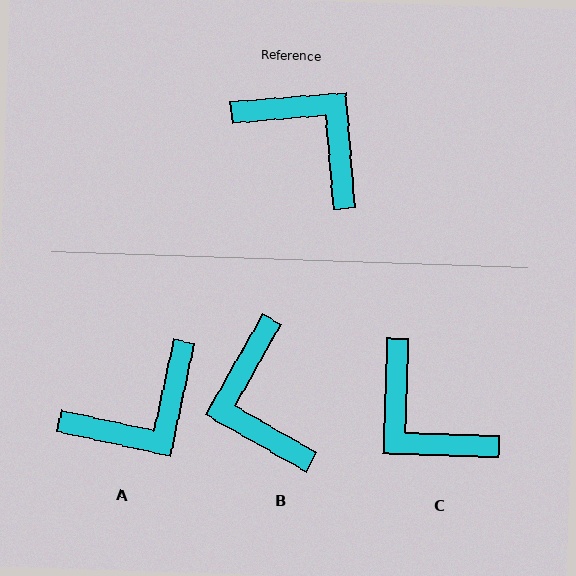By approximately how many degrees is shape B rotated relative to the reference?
Approximately 146 degrees counter-clockwise.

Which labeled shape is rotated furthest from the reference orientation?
C, about 173 degrees away.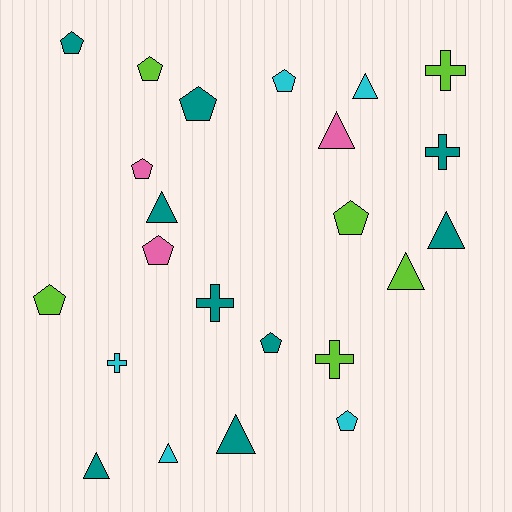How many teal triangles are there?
There are 4 teal triangles.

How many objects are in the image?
There are 23 objects.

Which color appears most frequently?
Teal, with 9 objects.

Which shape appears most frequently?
Pentagon, with 10 objects.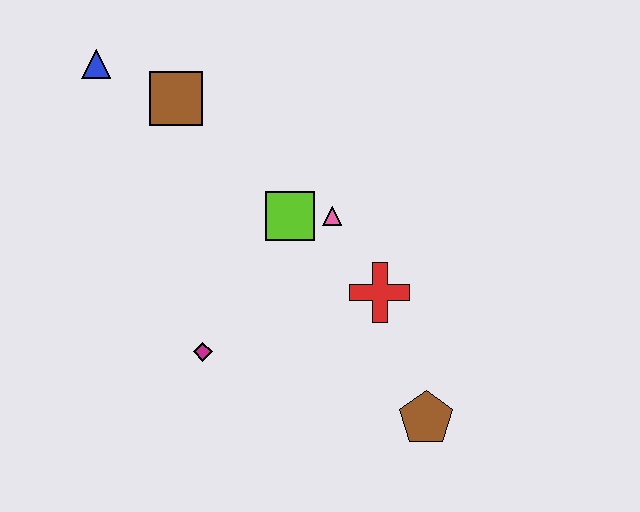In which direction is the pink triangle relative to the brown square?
The pink triangle is to the right of the brown square.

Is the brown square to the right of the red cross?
No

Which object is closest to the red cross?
The pink triangle is closest to the red cross.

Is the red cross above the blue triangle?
No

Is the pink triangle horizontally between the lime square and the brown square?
No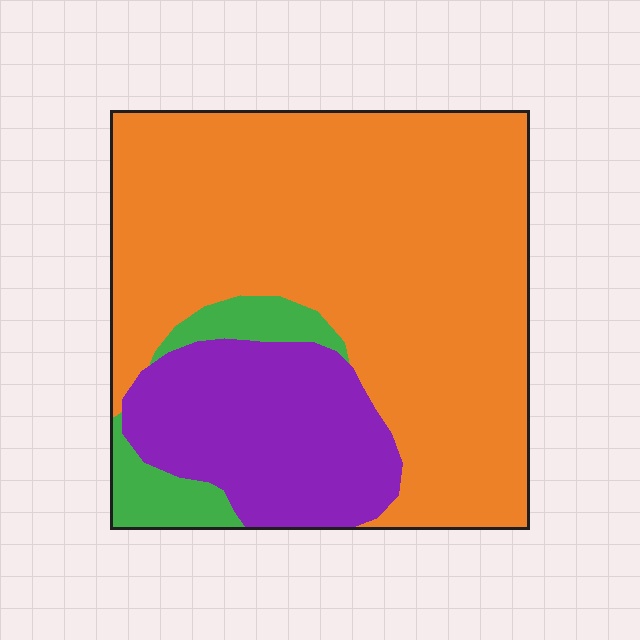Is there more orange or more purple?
Orange.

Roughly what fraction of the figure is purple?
Purple takes up about one quarter (1/4) of the figure.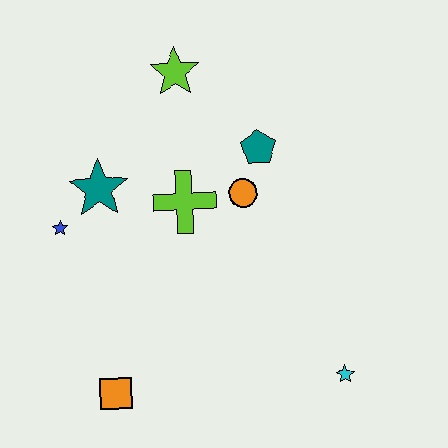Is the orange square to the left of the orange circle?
Yes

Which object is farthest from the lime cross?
The cyan star is farthest from the lime cross.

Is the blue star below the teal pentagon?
Yes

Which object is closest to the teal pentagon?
The orange circle is closest to the teal pentagon.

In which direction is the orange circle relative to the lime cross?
The orange circle is to the right of the lime cross.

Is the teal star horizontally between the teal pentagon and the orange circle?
No